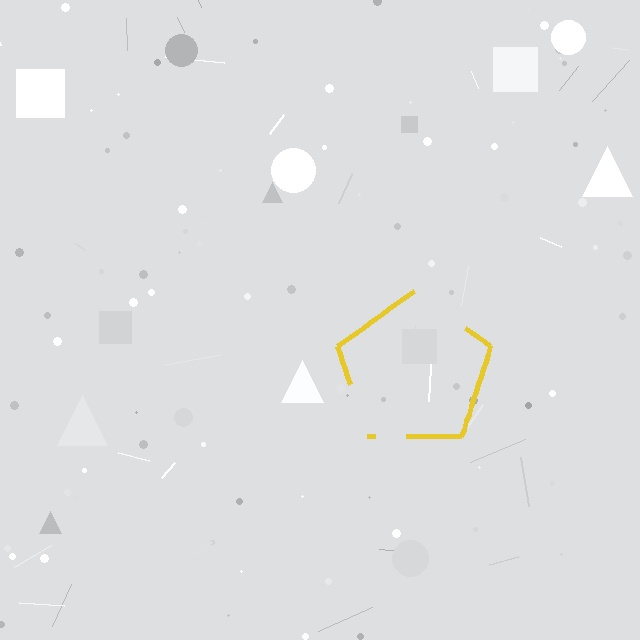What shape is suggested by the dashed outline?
The dashed outline suggests a pentagon.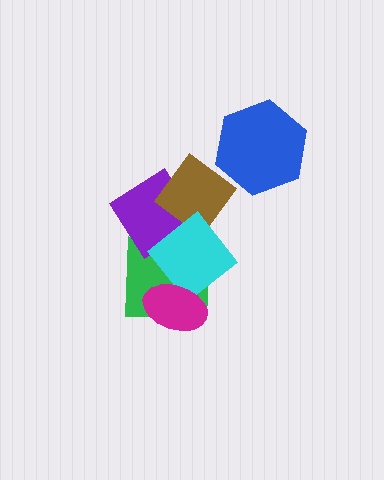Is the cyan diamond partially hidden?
Yes, it is partially covered by another shape.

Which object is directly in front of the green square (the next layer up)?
The cyan diamond is directly in front of the green square.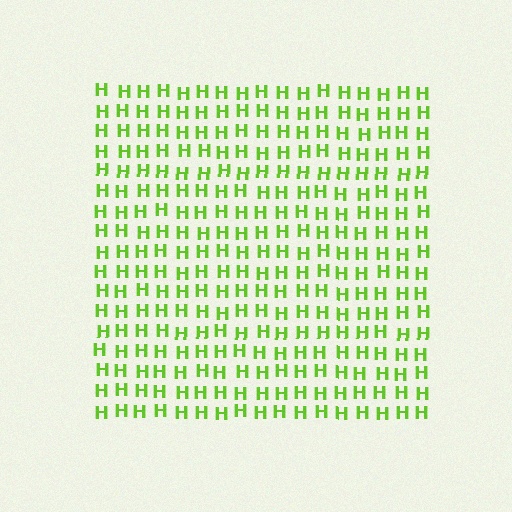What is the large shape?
The large shape is a square.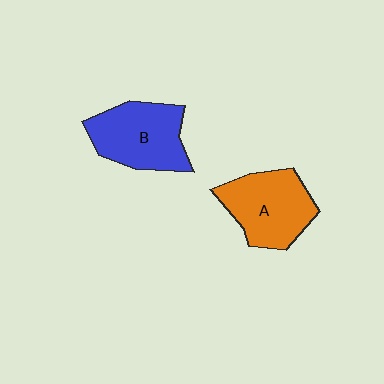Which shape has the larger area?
Shape B (blue).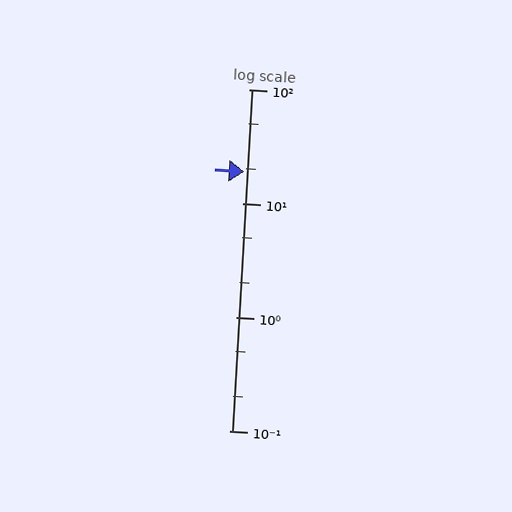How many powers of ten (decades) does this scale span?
The scale spans 3 decades, from 0.1 to 100.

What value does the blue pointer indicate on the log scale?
The pointer indicates approximately 19.